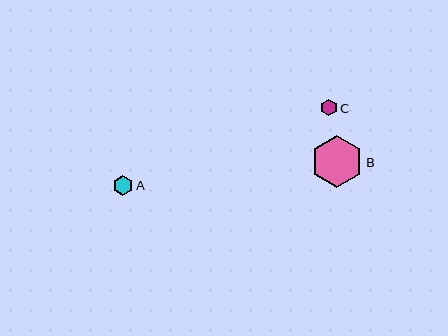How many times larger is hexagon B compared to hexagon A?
Hexagon B is approximately 2.6 times the size of hexagon A.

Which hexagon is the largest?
Hexagon B is the largest with a size of approximately 52 pixels.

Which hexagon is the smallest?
Hexagon C is the smallest with a size of approximately 16 pixels.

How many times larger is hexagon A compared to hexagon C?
Hexagon A is approximately 1.2 times the size of hexagon C.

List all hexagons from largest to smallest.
From largest to smallest: B, A, C.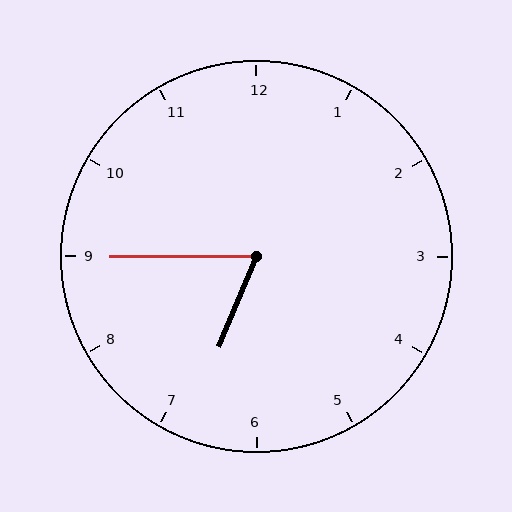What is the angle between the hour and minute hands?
Approximately 68 degrees.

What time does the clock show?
6:45.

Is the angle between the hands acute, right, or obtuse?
It is acute.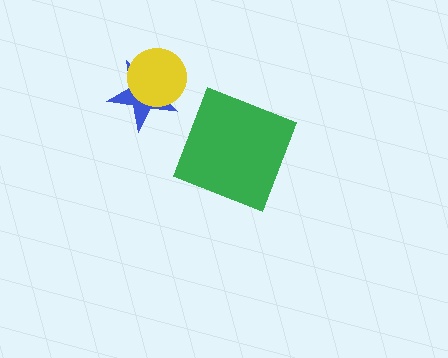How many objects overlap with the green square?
0 objects overlap with the green square.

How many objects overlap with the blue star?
1 object overlaps with the blue star.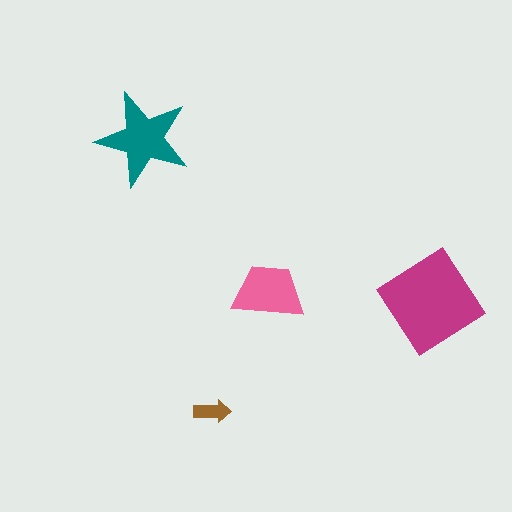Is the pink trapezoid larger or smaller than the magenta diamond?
Smaller.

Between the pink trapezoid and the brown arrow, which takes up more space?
The pink trapezoid.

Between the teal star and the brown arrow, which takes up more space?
The teal star.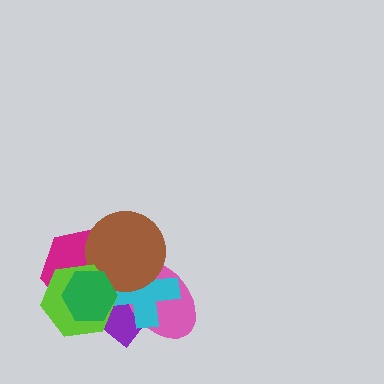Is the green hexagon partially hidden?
No, no other shape covers it.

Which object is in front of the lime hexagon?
The green hexagon is in front of the lime hexagon.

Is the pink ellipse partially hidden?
Yes, it is partially covered by another shape.